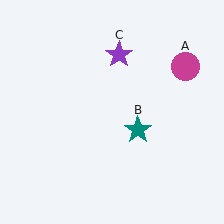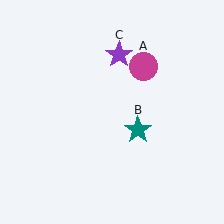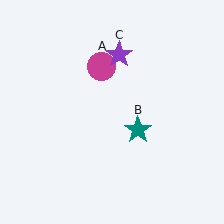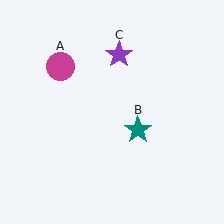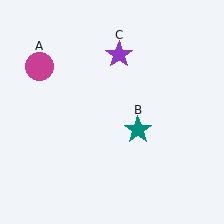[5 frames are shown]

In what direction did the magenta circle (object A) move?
The magenta circle (object A) moved left.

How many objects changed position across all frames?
1 object changed position: magenta circle (object A).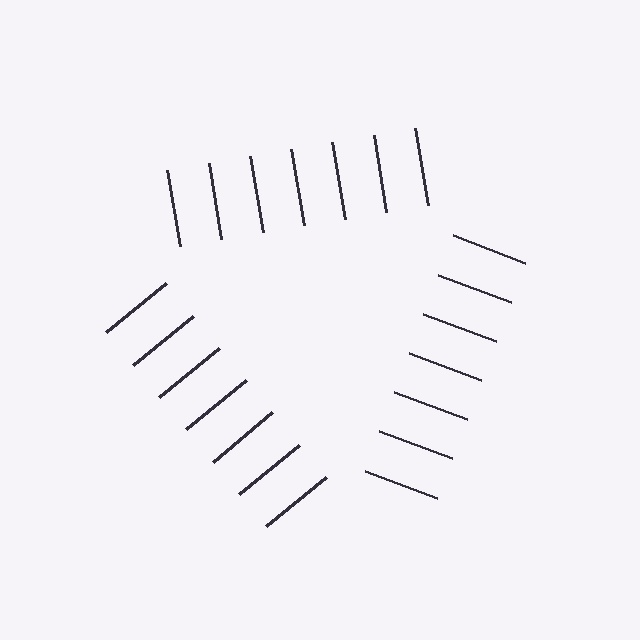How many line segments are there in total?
21 — 7 along each of the 3 edges.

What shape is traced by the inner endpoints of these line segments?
An illusory triangle — the line segments terminate on its edges but no continuous stroke is drawn.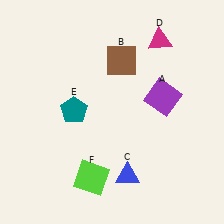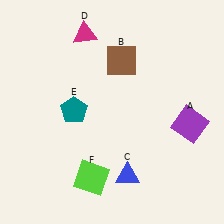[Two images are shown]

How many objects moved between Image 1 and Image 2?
2 objects moved between the two images.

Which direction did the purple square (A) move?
The purple square (A) moved right.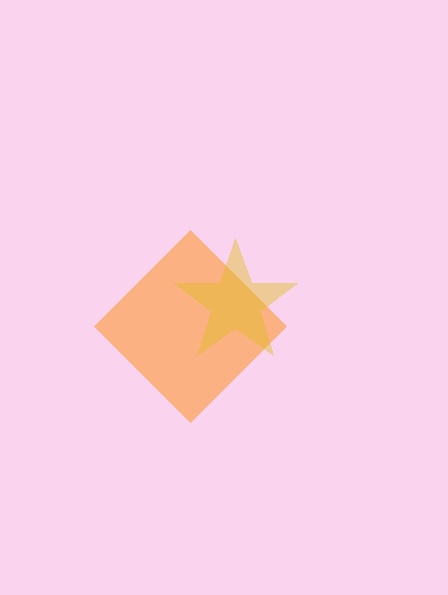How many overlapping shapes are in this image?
There are 2 overlapping shapes in the image.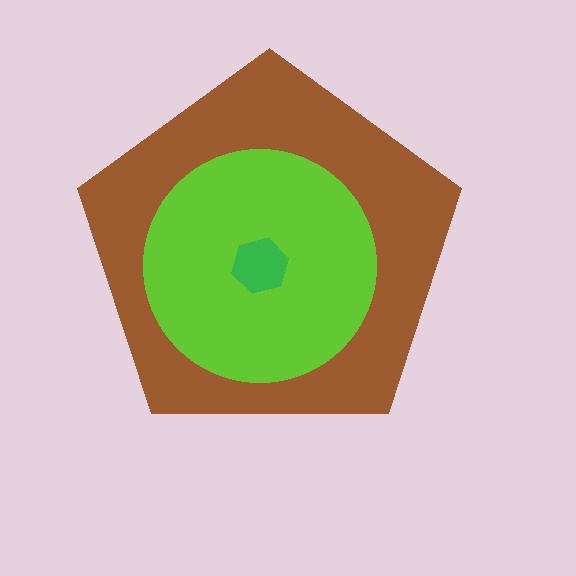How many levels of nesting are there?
3.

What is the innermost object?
The green hexagon.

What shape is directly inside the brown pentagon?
The lime circle.